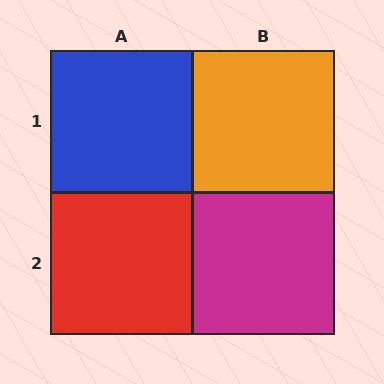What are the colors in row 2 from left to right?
Red, magenta.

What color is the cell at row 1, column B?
Orange.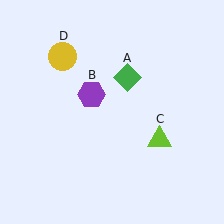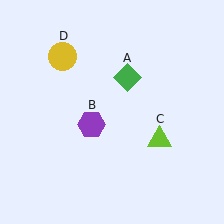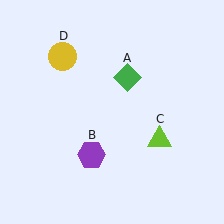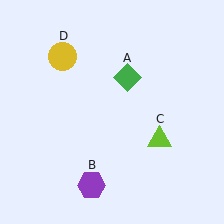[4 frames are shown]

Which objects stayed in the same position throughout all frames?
Green diamond (object A) and lime triangle (object C) and yellow circle (object D) remained stationary.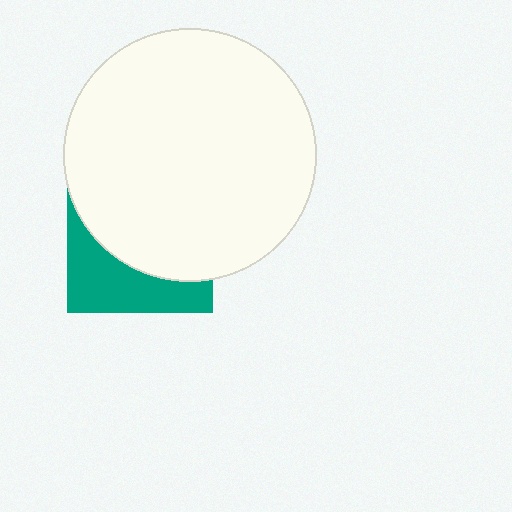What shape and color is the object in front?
The object in front is a white circle.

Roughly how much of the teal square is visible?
A small part of it is visible (roughly 36%).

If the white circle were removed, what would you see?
You would see the complete teal square.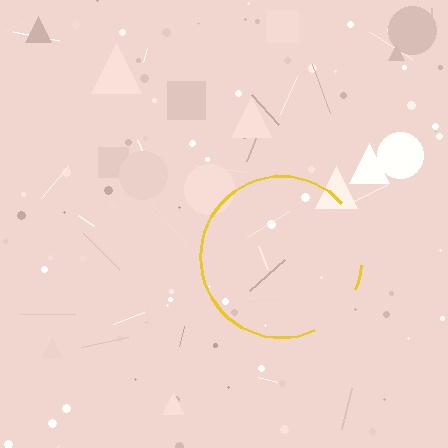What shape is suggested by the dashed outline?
The dashed outline suggests a circle.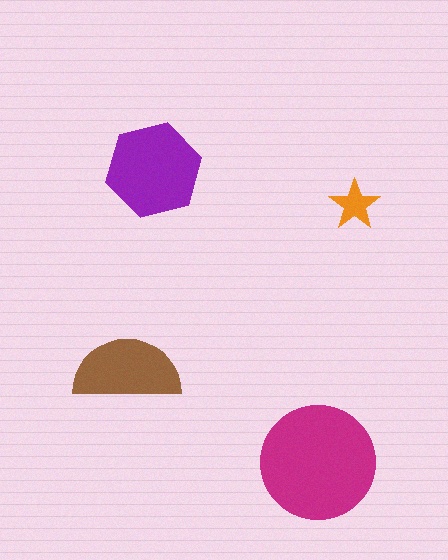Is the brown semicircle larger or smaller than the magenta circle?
Smaller.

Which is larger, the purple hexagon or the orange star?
The purple hexagon.